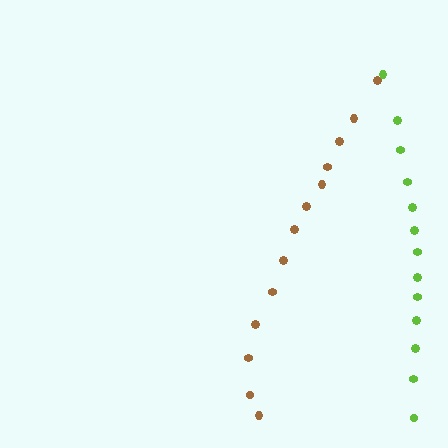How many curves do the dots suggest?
There are 2 distinct paths.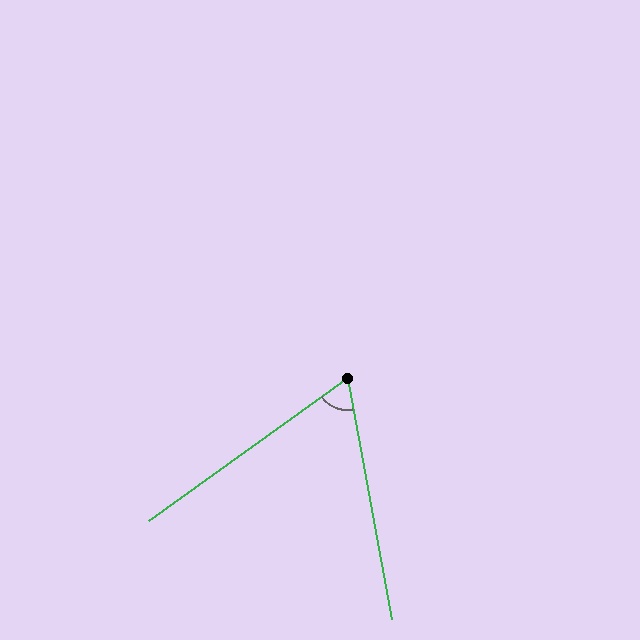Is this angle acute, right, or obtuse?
It is acute.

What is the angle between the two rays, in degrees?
Approximately 65 degrees.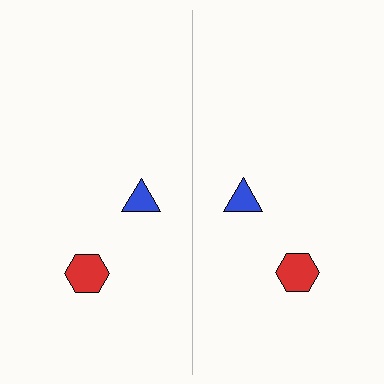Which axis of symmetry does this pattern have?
The pattern has a vertical axis of symmetry running through the center of the image.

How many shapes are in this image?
There are 4 shapes in this image.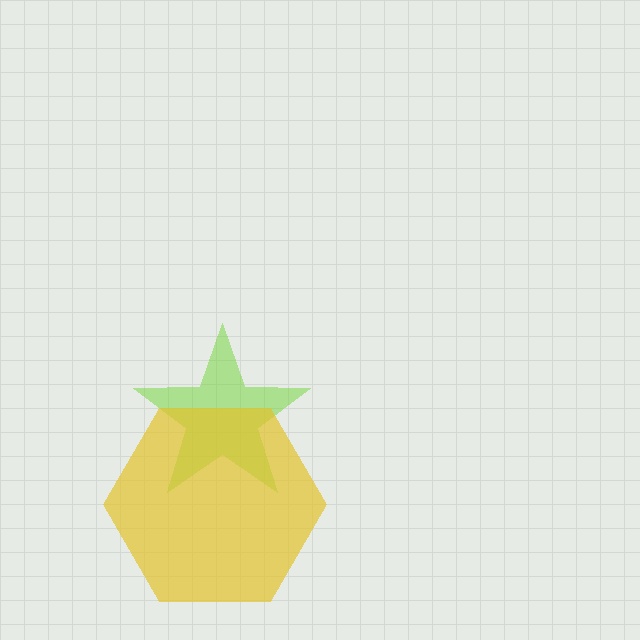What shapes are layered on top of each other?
The layered shapes are: a lime star, a yellow hexagon.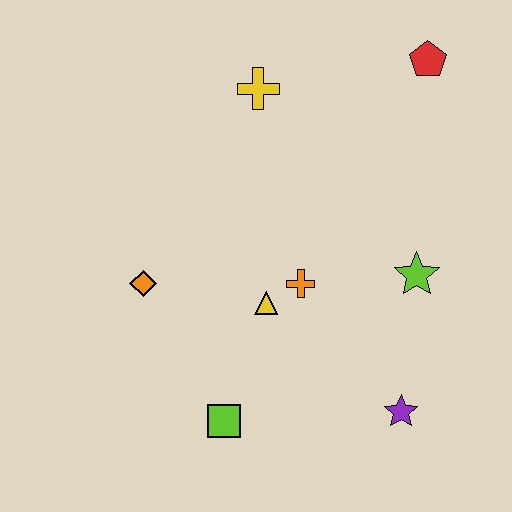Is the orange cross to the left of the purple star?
Yes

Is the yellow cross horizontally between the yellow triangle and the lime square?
Yes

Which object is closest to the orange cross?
The yellow triangle is closest to the orange cross.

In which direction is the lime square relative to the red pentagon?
The lime square is below the red pentagon.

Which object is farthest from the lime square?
The red pentagon is farthest from the lime square.